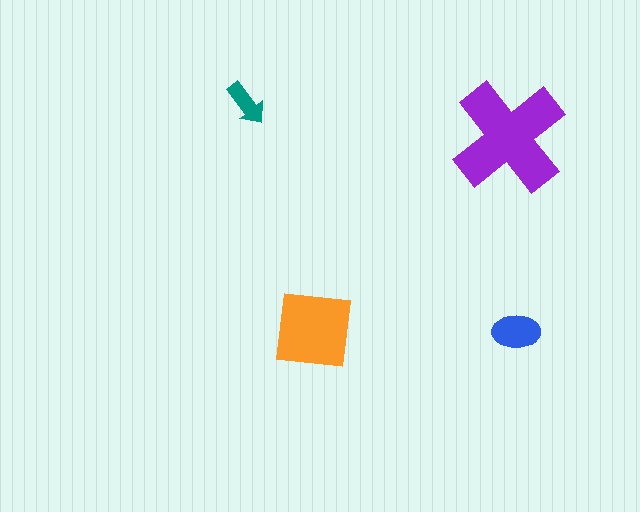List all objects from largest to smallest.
The purple cross, the orange square, the blue ellipse, the teal arrow.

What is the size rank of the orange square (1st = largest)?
2nd.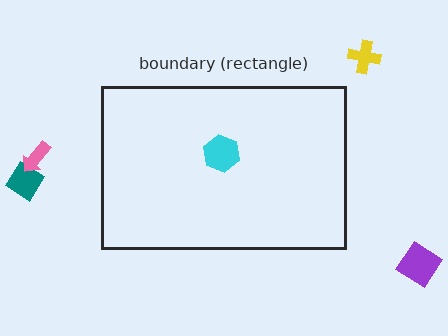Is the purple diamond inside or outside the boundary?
Outside.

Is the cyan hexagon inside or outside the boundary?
Inside.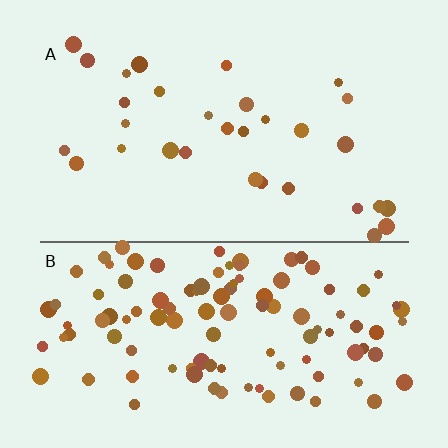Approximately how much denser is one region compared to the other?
Approximately 3.5× — region B over region A.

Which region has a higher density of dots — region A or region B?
B (the bottom).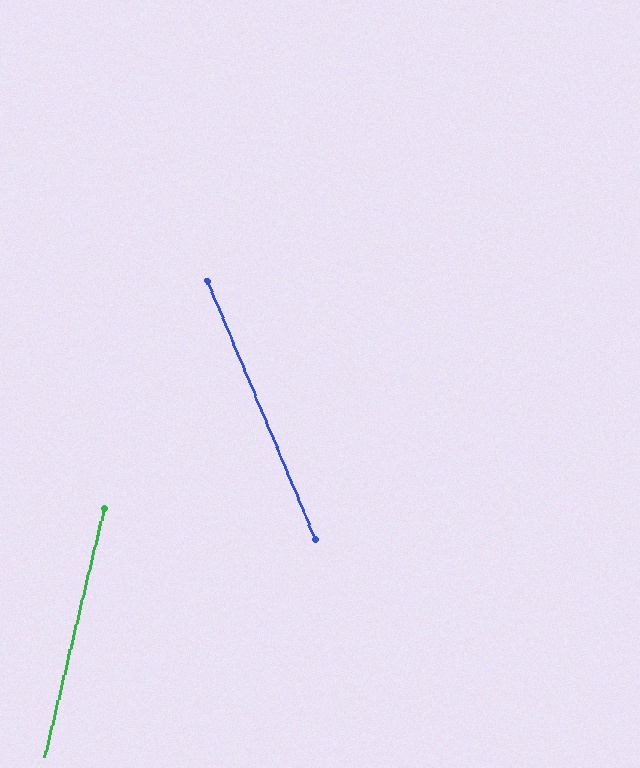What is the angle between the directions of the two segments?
Approximately 36 degrees.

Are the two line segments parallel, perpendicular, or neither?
Neither parallel nor perpendicular — they differ by about 36°.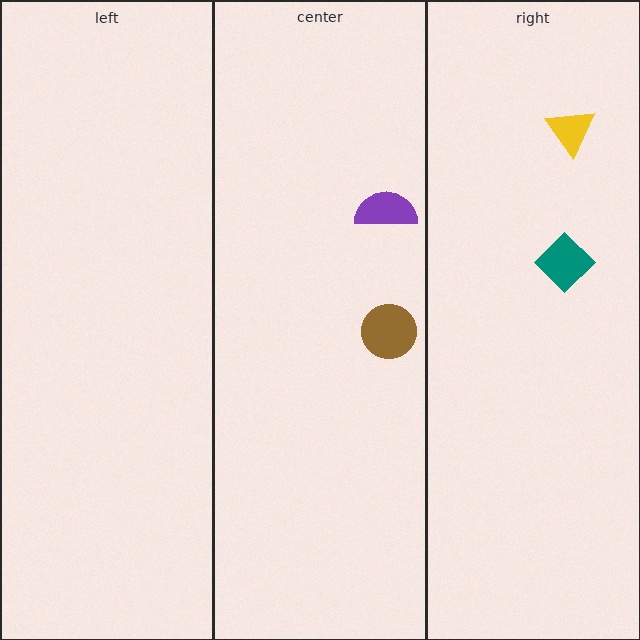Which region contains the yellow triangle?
The right region.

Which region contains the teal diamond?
The right region.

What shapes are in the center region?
The brown circle, the purple semicircle.